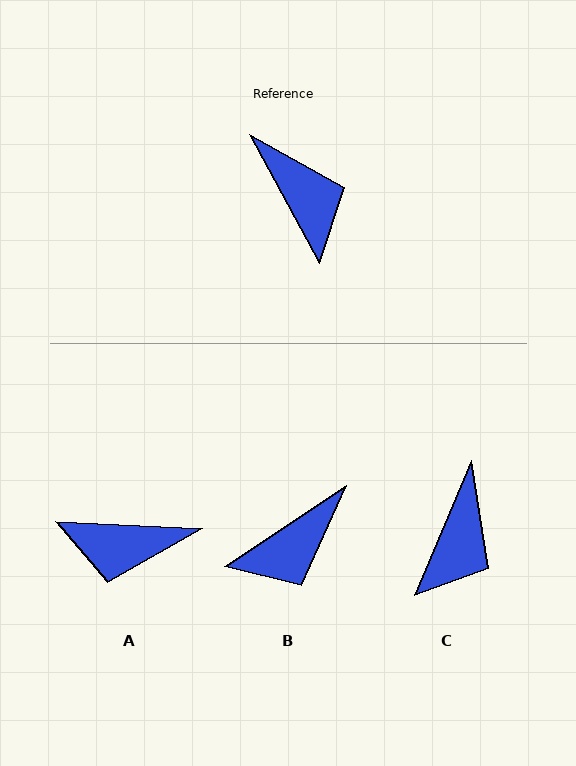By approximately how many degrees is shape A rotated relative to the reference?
Approximately 121 degrees clockwise.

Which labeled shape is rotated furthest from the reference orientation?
A, about 121 degrees away.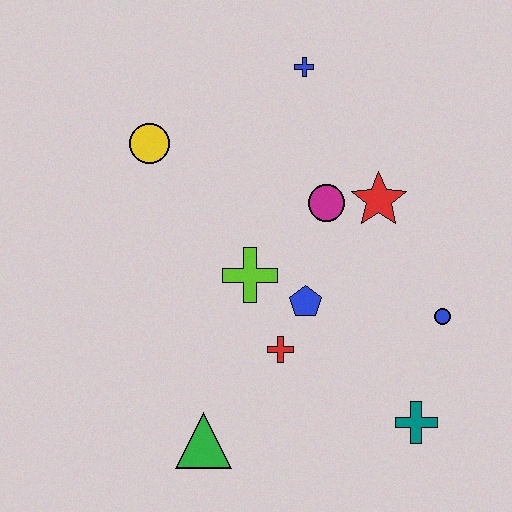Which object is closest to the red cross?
The blue pentagon is closest to the red cross.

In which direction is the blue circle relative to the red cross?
The blue circle is to the right of the red cross.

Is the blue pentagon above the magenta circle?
No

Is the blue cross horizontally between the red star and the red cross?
Yes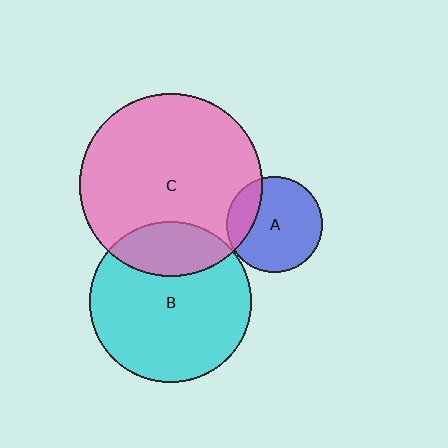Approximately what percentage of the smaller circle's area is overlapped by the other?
Approximately 25%.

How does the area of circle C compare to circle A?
Approximately 3.7 times.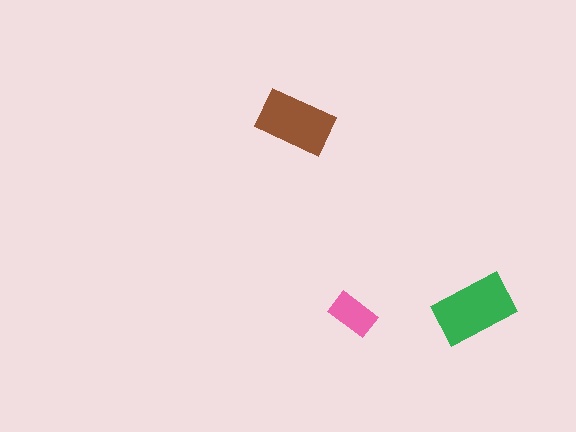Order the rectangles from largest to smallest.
the green one, the brown one, the pink one.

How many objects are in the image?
There are 3 objects in the image.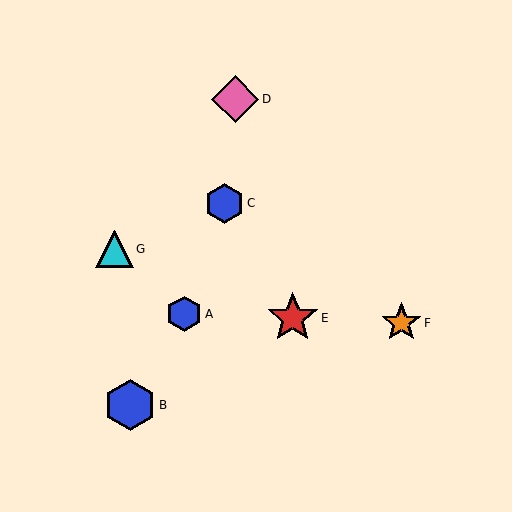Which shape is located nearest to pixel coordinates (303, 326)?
The red star (labeled E) at (293, 318) is nearest to that location.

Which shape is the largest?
The blue hexagon (labeled B) is the largest.